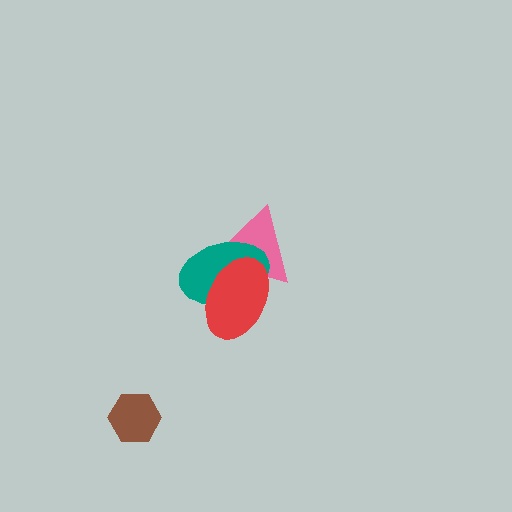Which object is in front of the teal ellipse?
The red ellipse is in front of the teal ellipse.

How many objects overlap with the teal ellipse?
2 objects overlap with the teal ellipse.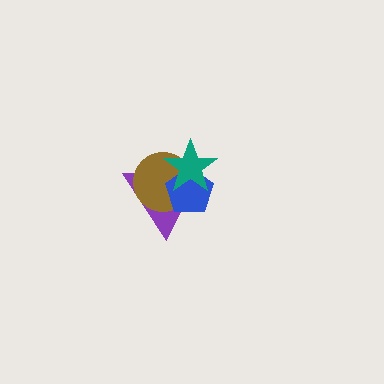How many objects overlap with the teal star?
3 objects overlap with the teal star.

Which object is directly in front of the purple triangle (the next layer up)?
The brown circle is directly in front of the purple triangle.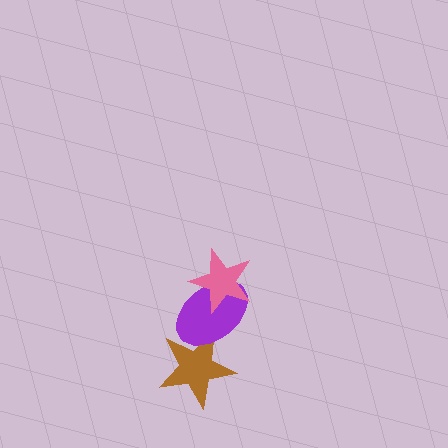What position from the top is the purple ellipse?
The purple ellipse is 2nd from the top.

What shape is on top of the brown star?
The purple ellipse is on top of the brown star.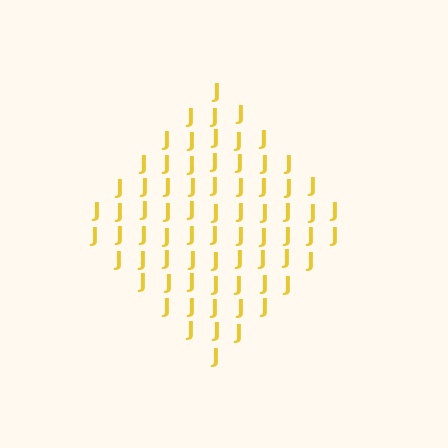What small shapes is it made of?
It is made of small letter J's.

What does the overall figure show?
The overall figure shows a diamond.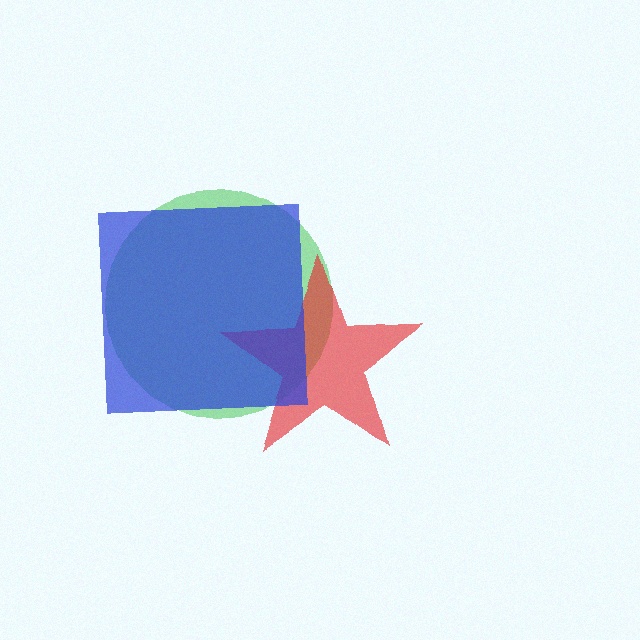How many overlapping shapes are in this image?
There are 3 overlapping shapes in the image.